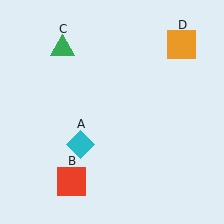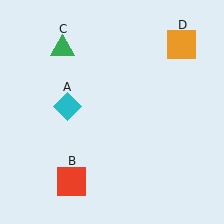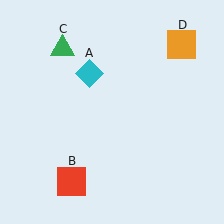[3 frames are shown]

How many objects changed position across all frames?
1 object changed position: cyan diamond (object A).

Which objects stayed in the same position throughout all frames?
Red square (object B) and green triangle (object C) and orange square (object D) remained stationary.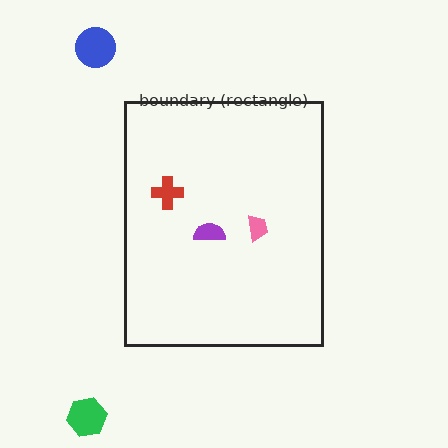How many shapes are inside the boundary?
3 inside, 2 outside.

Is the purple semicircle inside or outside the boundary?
Inside.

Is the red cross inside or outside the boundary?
Inside.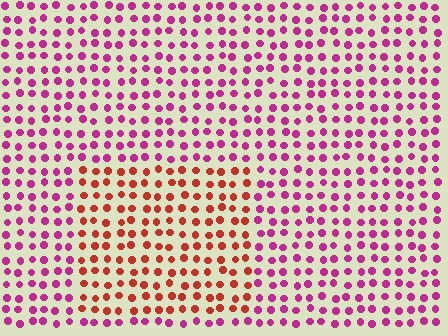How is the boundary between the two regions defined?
The boundary is defined purely by a slight shift in hue (about 46 degrees). Spacing, size, and orientation are identical on both sides.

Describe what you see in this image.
The image is filled with small magenta elements in a uniform arrangement. A rectangle-shaped region is visible where the elements are tinted to a slightly different hue, forming a subtle color boundary.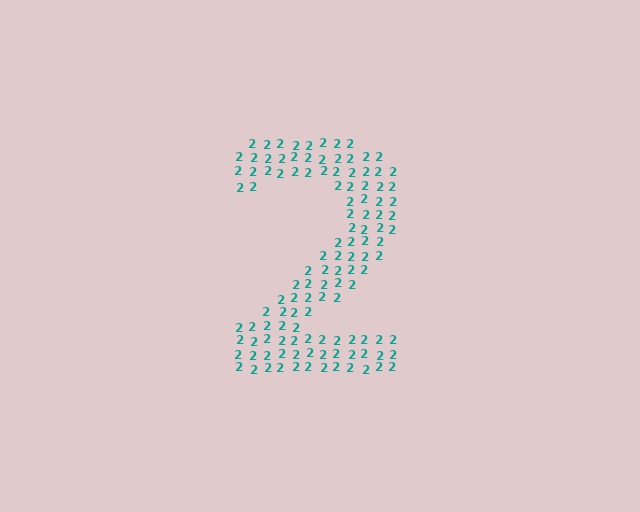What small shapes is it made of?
It is made of small digit 2's.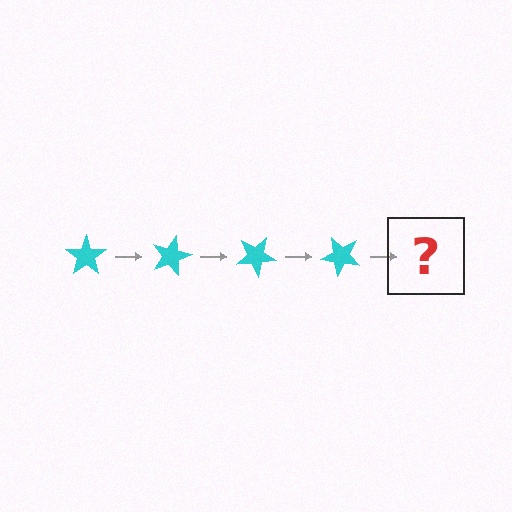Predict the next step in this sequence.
The next step is a cyan star rotated 60 degrees.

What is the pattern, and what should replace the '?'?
The pattern is that the star rotates 15 degrees each step. The '?' should be a cyan star rotated 60 degrees.